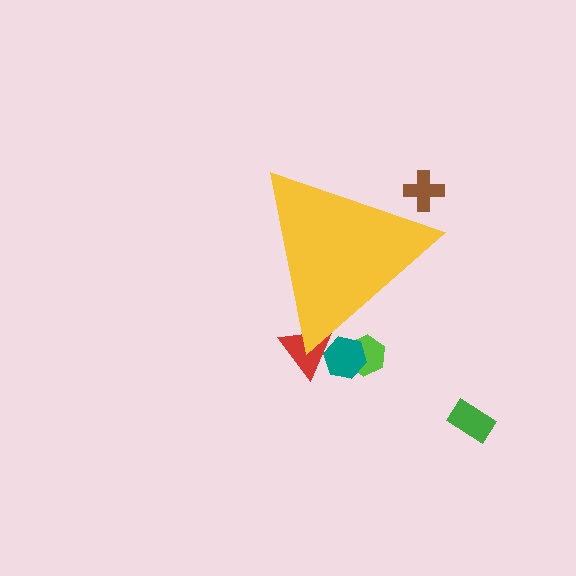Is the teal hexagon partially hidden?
Yes, the teal hexagon is partially hidden behind the yellow triangle.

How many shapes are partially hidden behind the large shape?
4 shapes are partially hidden.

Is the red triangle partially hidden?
Yes, the red triangle is partially hidden behind the yellow triangle.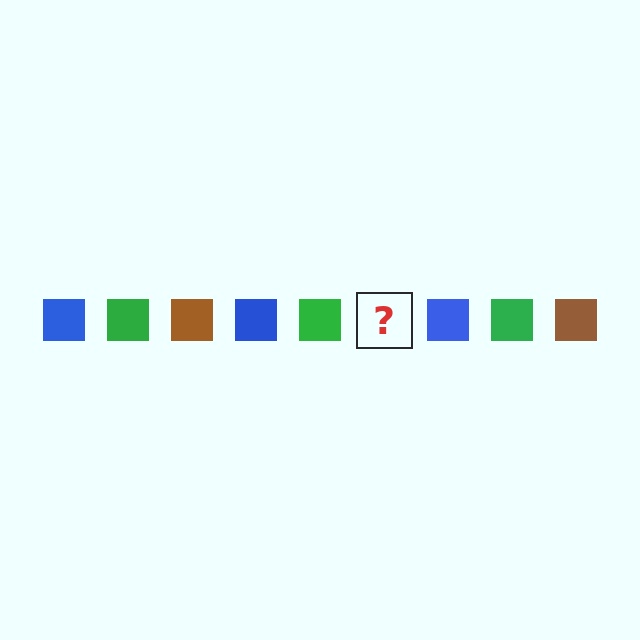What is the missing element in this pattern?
The missing element is a brown square.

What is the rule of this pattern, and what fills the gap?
The rule is that the pattern cycles through blue, green, brown squares. The gap should be filled with a brown square.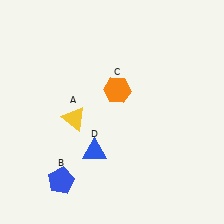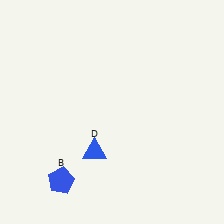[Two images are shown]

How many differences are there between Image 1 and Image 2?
There are 2 differences between the two images.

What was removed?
The yellow triangle (A), the orange hexagon (C) were removed in Image 2.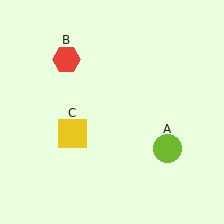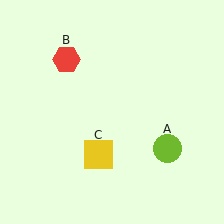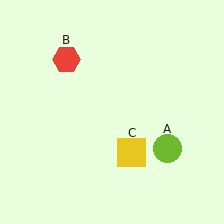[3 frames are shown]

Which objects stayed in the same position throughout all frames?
Lime circle (object A) and red hexagon (object B) remained stationary.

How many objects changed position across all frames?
1 object changed position: yellow square (object C).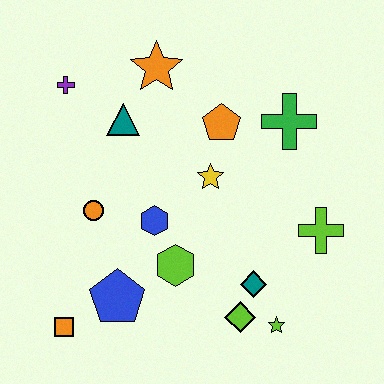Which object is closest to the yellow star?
The orange pentagon is closest to the yellow star.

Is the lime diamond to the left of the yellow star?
No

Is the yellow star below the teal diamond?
No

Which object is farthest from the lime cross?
The purple cross is farthest from the lime cross.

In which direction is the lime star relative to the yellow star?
The lime star is below the yellow star.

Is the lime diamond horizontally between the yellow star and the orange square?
No